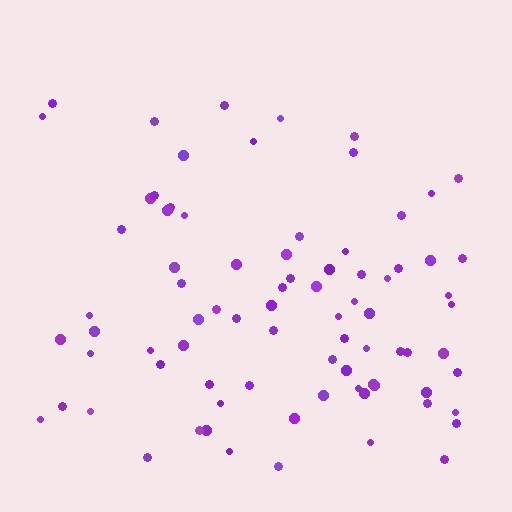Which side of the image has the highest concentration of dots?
The bottom.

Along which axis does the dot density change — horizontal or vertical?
Vertical.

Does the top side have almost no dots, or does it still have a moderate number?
Still a moderate number, just noticeably fewer than the bottom.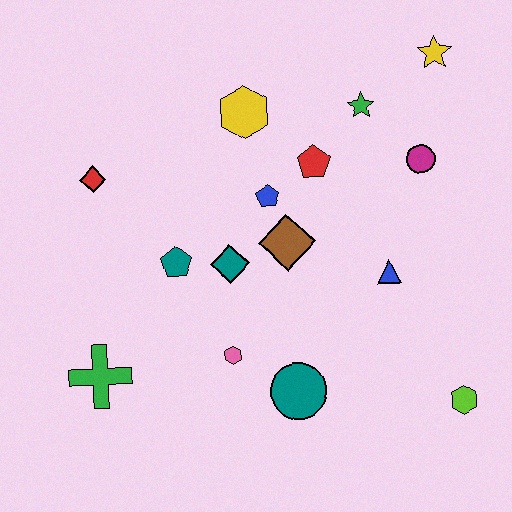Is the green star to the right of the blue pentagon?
Yes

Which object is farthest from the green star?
The green cross is farthest from the green star.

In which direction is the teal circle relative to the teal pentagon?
The teal circle is below the teal pentagon.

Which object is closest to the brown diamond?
The blue pentagon is closest to the brown diamond.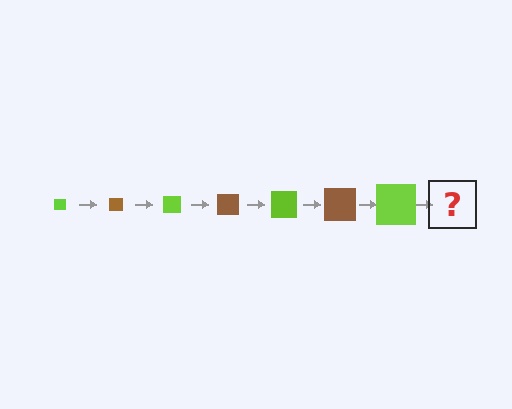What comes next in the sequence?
The next element should be a brown square, larger than the previous one.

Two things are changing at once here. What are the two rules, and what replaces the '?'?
The two rules are that the square grows larger each step and the color cycles through lime and brown. The '?' should be a brown square, larger than the previous one.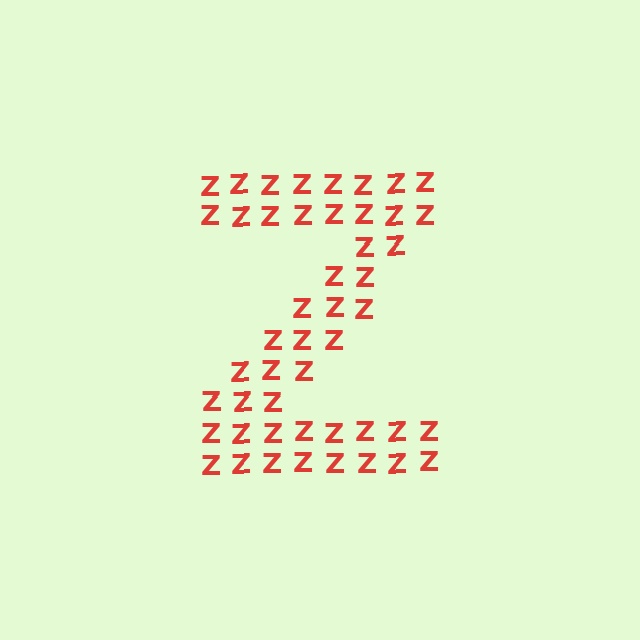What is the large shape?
The large shape is the letter Z.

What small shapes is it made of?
It is made of small letter Z's.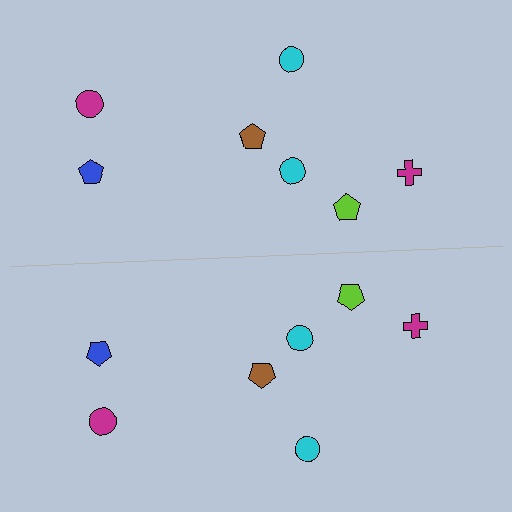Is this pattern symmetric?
Yes, this pattern has bilateral (reflection) symmetry.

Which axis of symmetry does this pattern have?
The pattern has a horizontal axis of symmetry running through the center of the image.